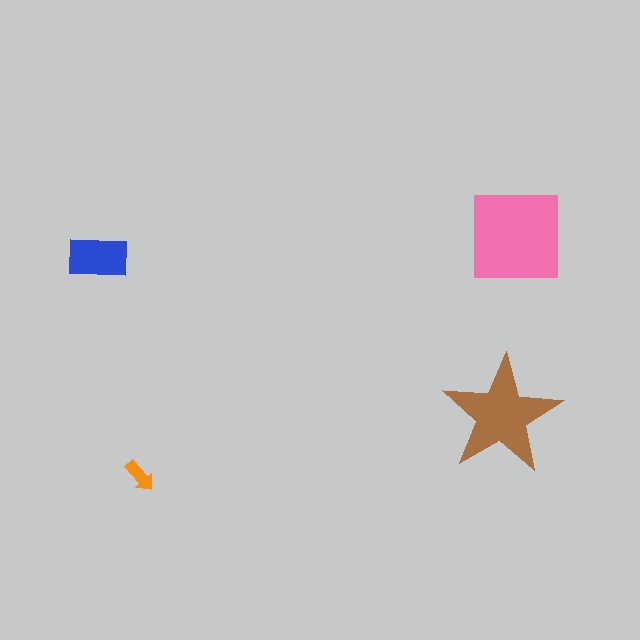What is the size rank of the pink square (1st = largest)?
1st.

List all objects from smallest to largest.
The orange arrow, the blue rectangle, the brown star, the pink square.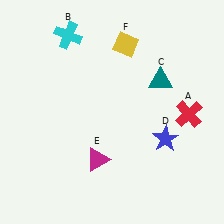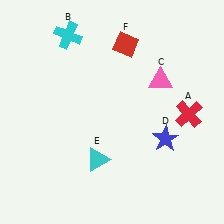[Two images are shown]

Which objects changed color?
C changed from teal to pink. E changed from magenta to cyan. F changed from yellow to red.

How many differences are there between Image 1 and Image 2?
There are 3 differences between the two images.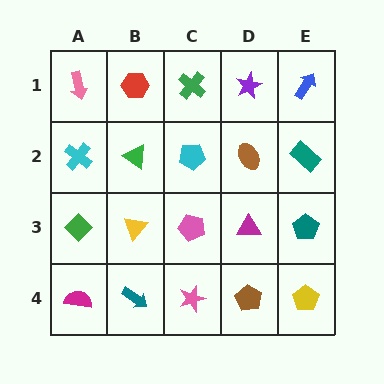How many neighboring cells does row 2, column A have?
3.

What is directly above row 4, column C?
A pink pentagon.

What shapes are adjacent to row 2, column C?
A green cross (row 1, column C), a pink pentagon (row 3, column C), a green triangle (row 2, column B), a brown ellipse (row 2, column D).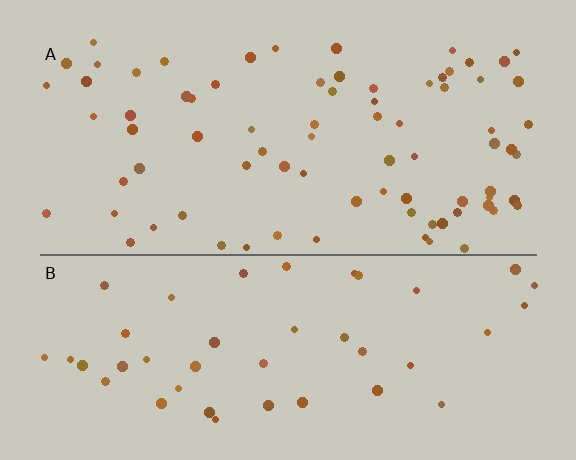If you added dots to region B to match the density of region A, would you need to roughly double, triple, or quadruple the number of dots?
Approximately double.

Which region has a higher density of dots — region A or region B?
A (the top).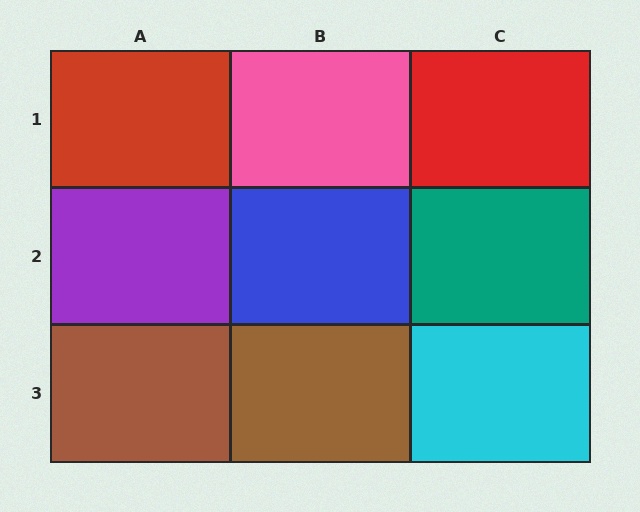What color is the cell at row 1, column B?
Pink.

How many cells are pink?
1 cell is pink.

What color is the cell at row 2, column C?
Teal.